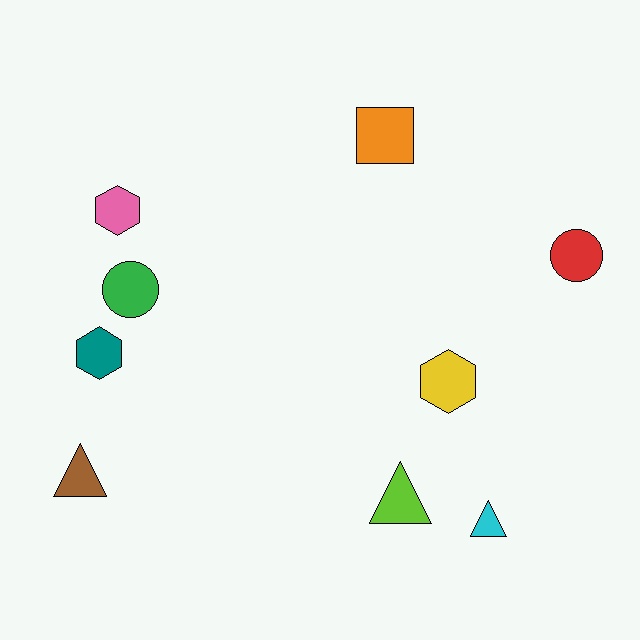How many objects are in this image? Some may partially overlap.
There are 9 objects.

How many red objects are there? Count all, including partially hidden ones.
There is 1 red object.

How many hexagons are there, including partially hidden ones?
There are 3 hexagons.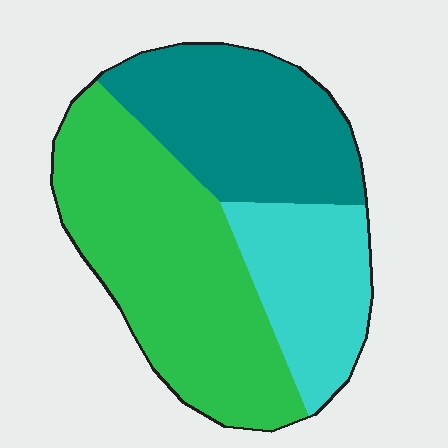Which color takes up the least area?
Cyan, at roughly 20%.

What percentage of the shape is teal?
Teal covers roughly 30% of the shape.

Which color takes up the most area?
Green, at roughly 45%.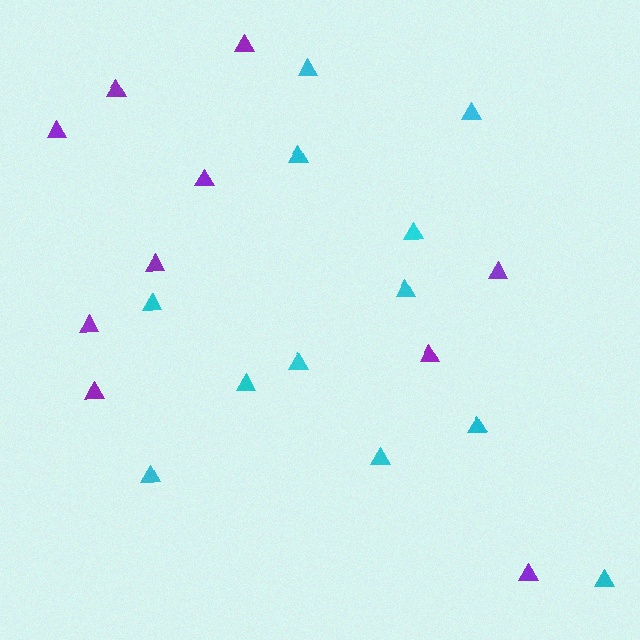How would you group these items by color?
There are 2 groups: one group of cyan triangles (12) and one group of purple triangles (10).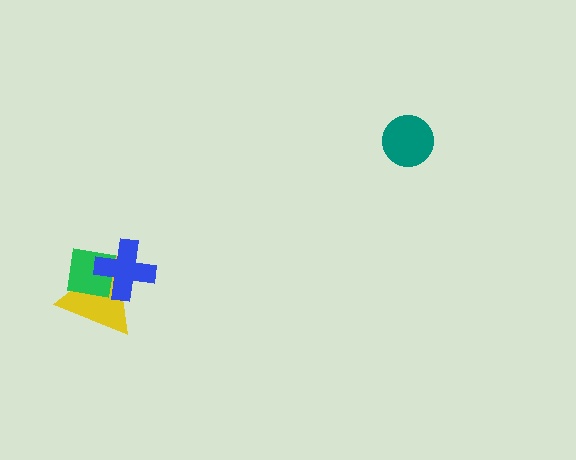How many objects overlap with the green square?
2 objects overlap with the green square.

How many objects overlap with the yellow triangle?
2 objects overlap with the yellow triangle.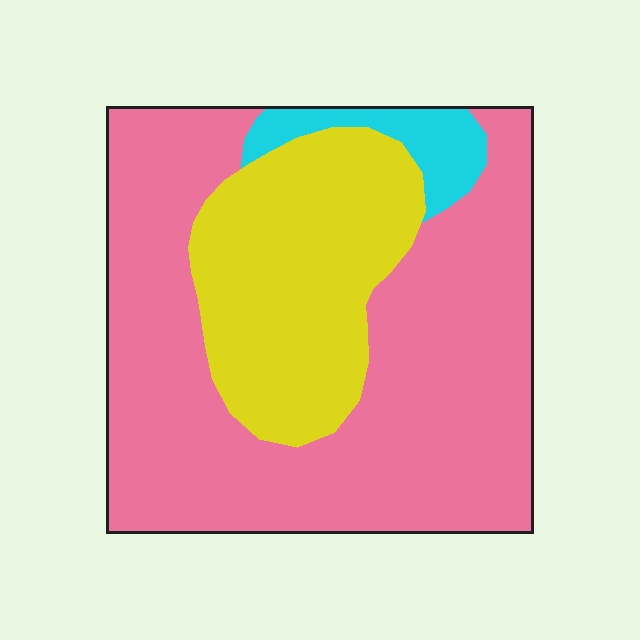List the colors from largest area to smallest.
From largest to smallest: pink, yellow, cyan.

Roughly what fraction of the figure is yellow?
Yellow takes up about one quarter (1/4) of the figure.